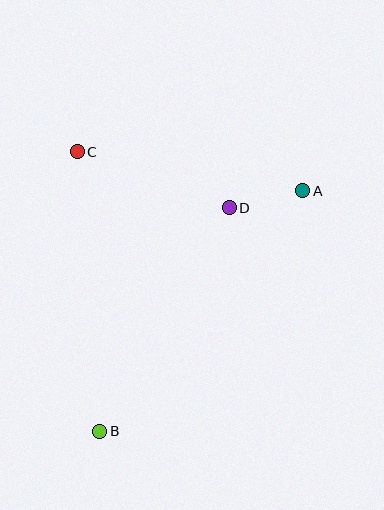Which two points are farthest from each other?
Points A and B are farthest from each other.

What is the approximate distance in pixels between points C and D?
The distance between C and D is approximately 162 pixels.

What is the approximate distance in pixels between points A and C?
The distance between A and C is approximately 229 pixels.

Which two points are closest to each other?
Points A and D are closest to each other.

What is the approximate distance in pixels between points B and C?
The distance between B and C is approximately 281 pixels.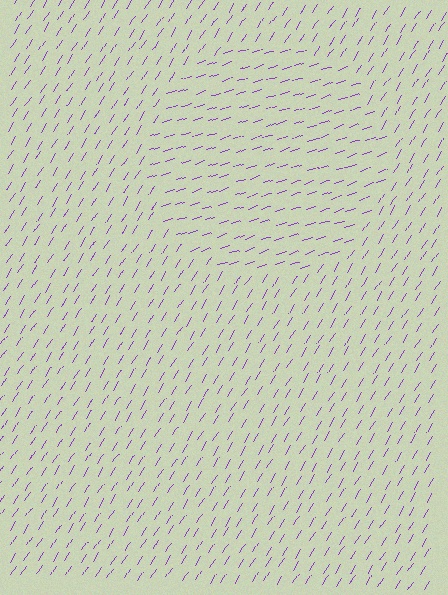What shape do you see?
I see a circle.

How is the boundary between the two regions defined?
The boundary is defined purely by a change in line orientation (approximately 39 degrees difference). All lines are the same color and thickness.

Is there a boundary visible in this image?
Yes, there is a texture boundary formed by a change in line orientation.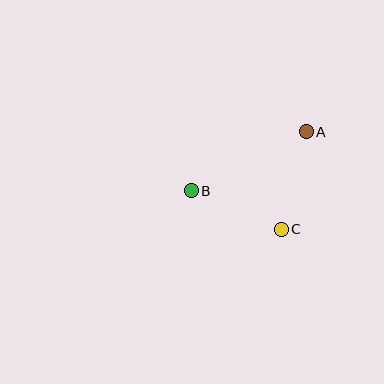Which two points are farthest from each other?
Points A and B are farthest from each other.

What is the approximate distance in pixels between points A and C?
The distance between A and C is approximately 101 pixels.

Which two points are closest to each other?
Points B and C are closest to each other.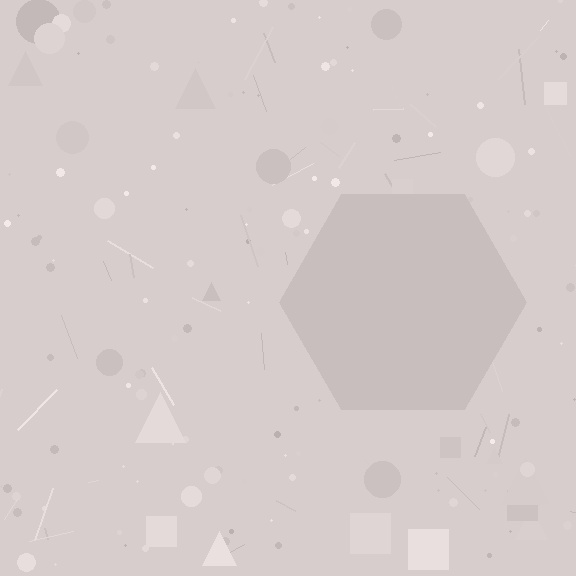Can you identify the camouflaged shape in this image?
The camouflaged shape is a hexagon.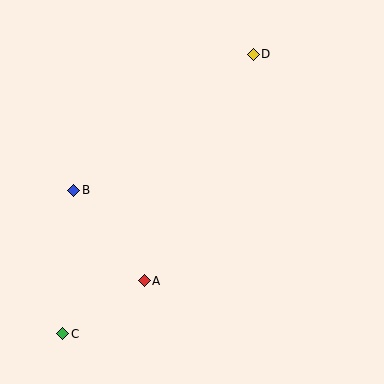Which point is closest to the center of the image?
Point A at (144, 281) is closest to the center.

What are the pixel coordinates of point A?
Point A is at (144, 281).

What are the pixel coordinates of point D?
Point D is at (253, 54).